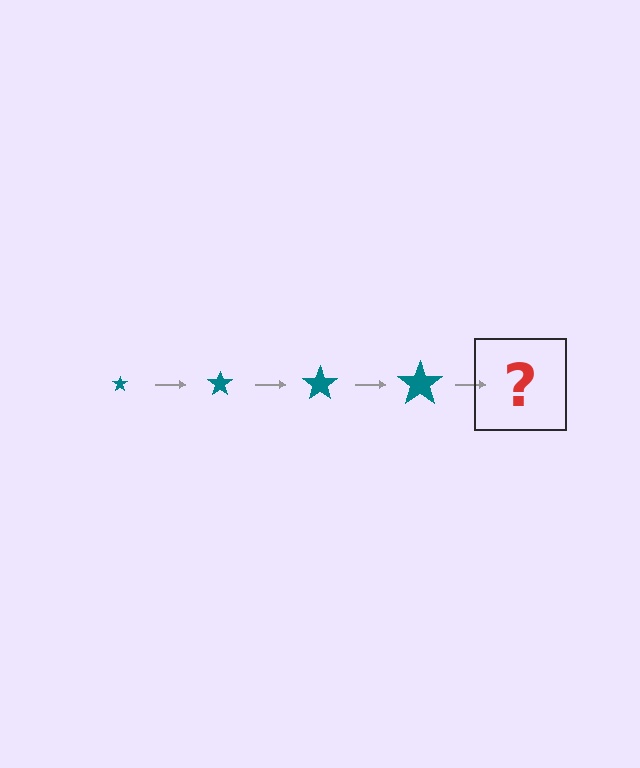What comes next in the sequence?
The next element should be a teal star, larger than the previous one.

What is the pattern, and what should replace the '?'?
The pattern is that the star gets progressively larger each step. The '?' should be a teal star, larger than the previous one.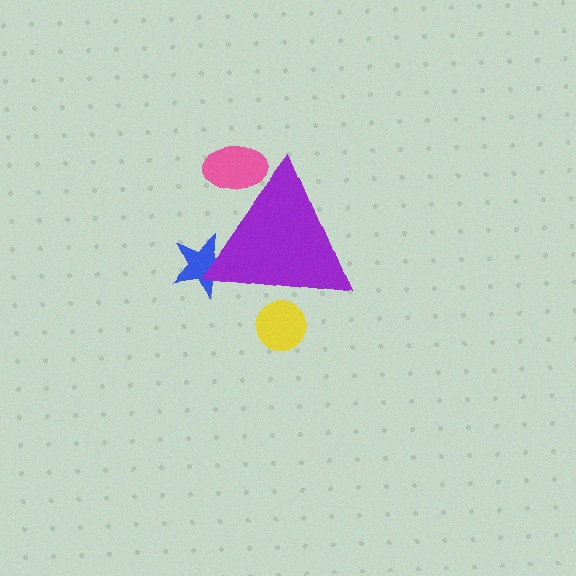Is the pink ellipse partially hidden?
Yes, the pink ellipse is partially hidden behind the purple triangle.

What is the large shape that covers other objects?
A purple triangle.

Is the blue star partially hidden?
Yes, the blue star is partially hidden behind the purple triangle.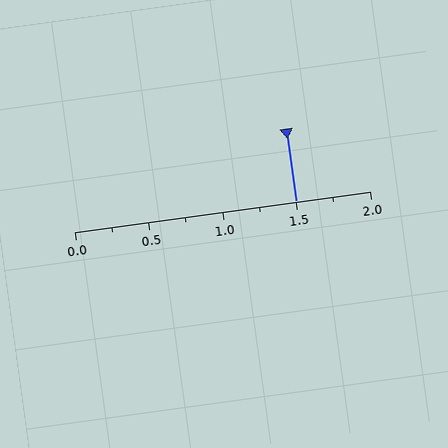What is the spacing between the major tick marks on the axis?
The major ticks are spaced 0.5 apart.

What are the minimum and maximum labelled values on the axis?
The axis runs from 0.0 to 2.0.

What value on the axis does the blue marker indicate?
The marker indicates approximately 1.5.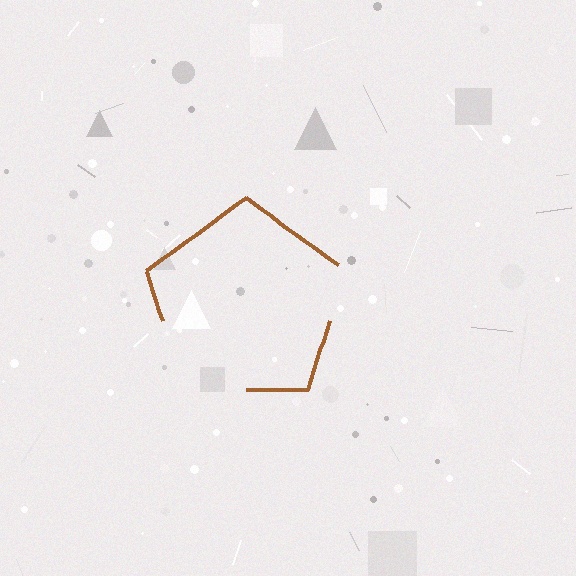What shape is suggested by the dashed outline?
The dashed outline suggests a pentagon.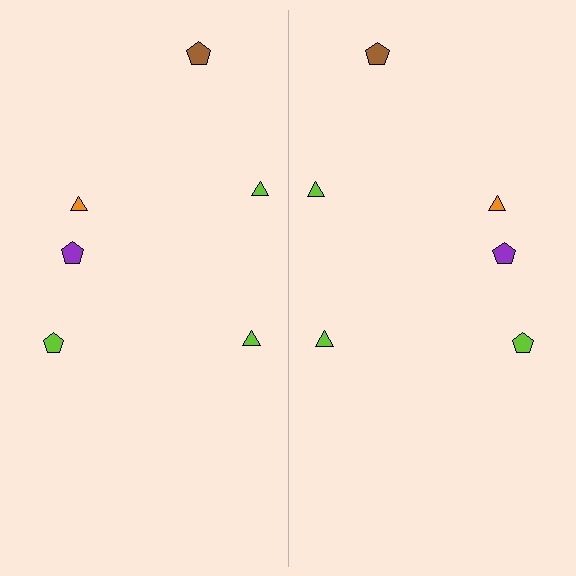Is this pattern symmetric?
Yes, this pattern has bilateral (reflection) symmetry.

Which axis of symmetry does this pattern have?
The pattern has a vertical axis of symmetry running through the center of the image.